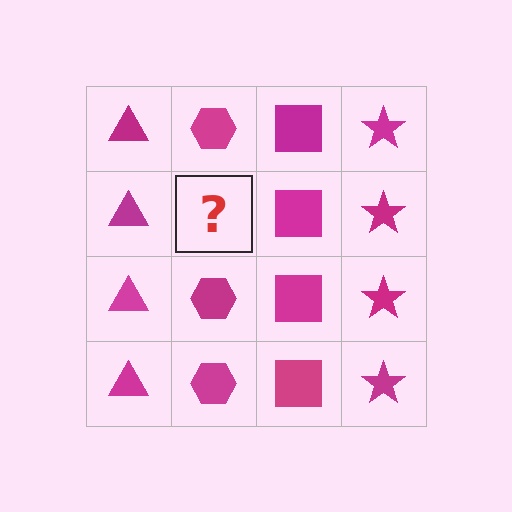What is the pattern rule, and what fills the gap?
The rule is that each column has a consistent shape. The gap should be filled with a magenta hexagon.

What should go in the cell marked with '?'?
The missing cell should contain a magenta hexagon.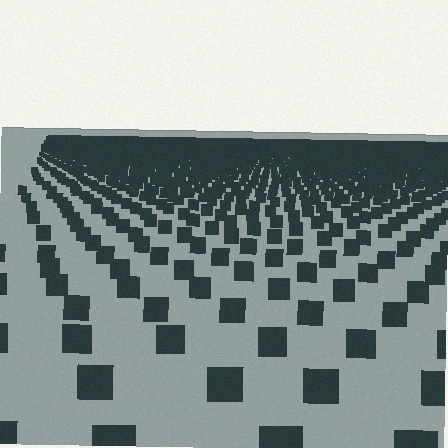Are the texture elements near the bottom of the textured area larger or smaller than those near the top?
Larger. Near the bottom, elements are closer to the viewer and appear at a bigger on-screen size.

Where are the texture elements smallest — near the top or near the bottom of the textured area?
Near the top.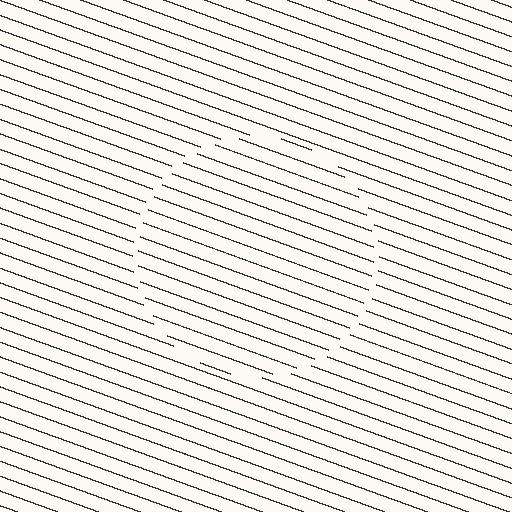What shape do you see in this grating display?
An illusory circle. The interior of the shape contains the same grating, shifted by half a period — the contour is defined by the phase discontinuity where line-ends from the inner and outer gratings abut.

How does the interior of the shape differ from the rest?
The interior of the shape contains the same grating, shifted by half a period — the contour is defined by the phase discontinuity where line-ends from the inner and outer gratings abut.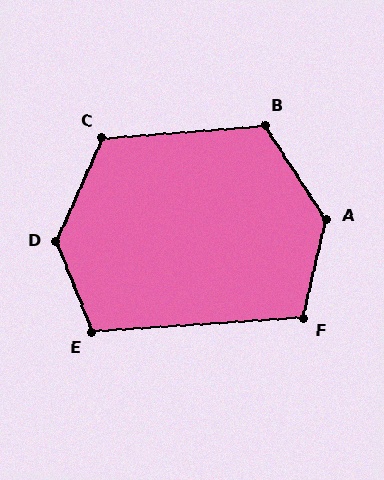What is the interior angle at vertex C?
Approximately 119 degrees (obtuse).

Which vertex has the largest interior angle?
D, at approximately 134 degrees.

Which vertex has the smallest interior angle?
F, at approximately 107 degrees.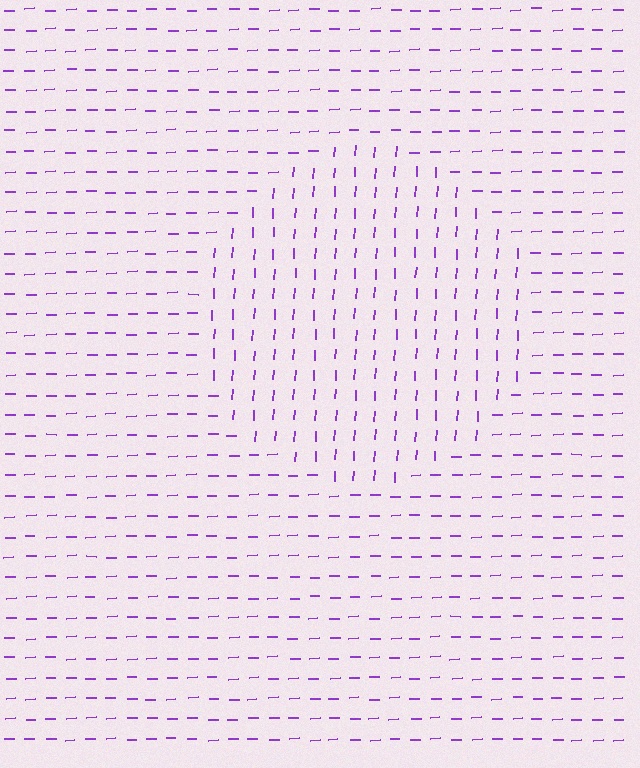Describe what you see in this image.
The image is filled with small purple line segments. A circle region in the image has lines oriented differently from the surrounding lines, creating a visible texture boundary.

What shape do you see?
I see a circle.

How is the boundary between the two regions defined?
The boundary is defined purely by a change in line orientation (approximately 84 degrees difference). All lines are the same color and thickness.